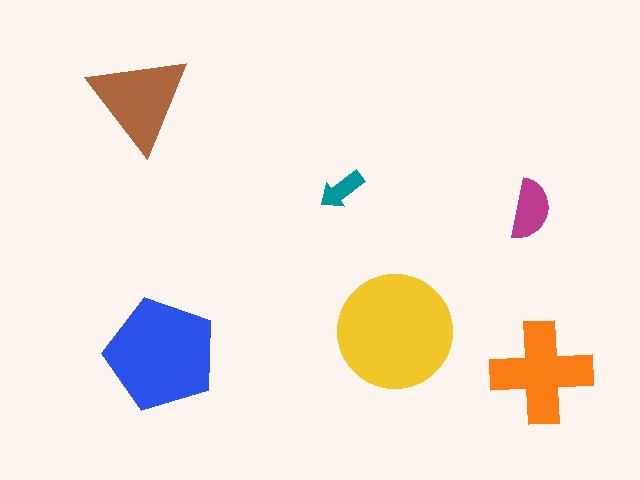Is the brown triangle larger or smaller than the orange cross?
Smaller.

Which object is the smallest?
The teal arrow.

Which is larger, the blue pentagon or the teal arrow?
The blue pentagon.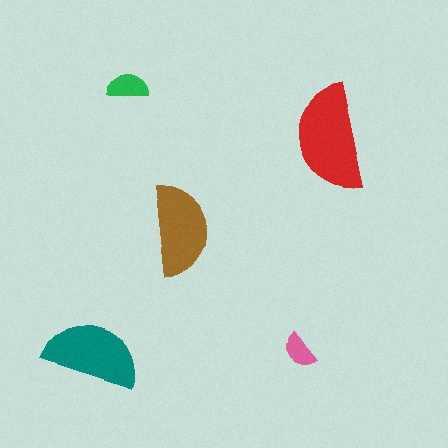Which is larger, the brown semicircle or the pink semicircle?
The brown one.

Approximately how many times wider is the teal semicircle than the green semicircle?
About 2.5 times wider.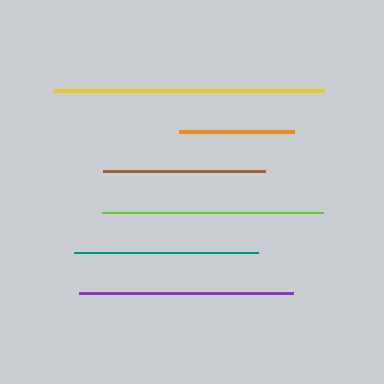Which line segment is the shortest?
The orange line is the shortest at approximately 114 pixels.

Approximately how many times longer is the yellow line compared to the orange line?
The yellow line is approximately 2.4 times the length of the orange line.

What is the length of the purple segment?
The purple segment is approximately 214 pixels long.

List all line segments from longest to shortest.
From longest to shortest: yellow, lime, purple, teal, brown, orange.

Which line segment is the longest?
The yellow line is the longest at approximately 270 pixels.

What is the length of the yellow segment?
The yellow segment is approximately 270 pixels long.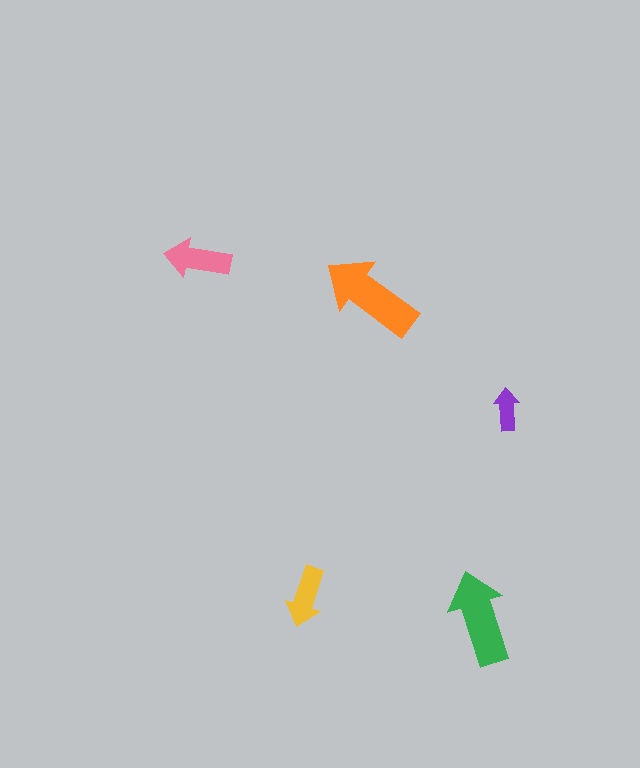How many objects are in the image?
There are 5 objects in the image.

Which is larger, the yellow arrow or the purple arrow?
The yellow one.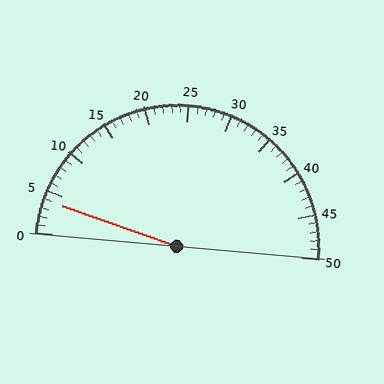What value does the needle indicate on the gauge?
The needle indicates approximately 4.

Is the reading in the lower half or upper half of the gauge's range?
The reading is in the lower half of the range (0 to 50).